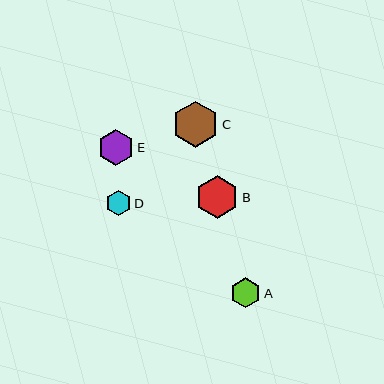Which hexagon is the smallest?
Hexagon D is the smallest with a size of approximately 25 pixels.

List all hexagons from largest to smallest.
From largest to smallest: C, B, E, A, D.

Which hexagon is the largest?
Hexagon C is the largest with a size of approximately 46 pixels.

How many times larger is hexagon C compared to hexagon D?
Hexagon C is approximately 1.8 times the size of hexagon D.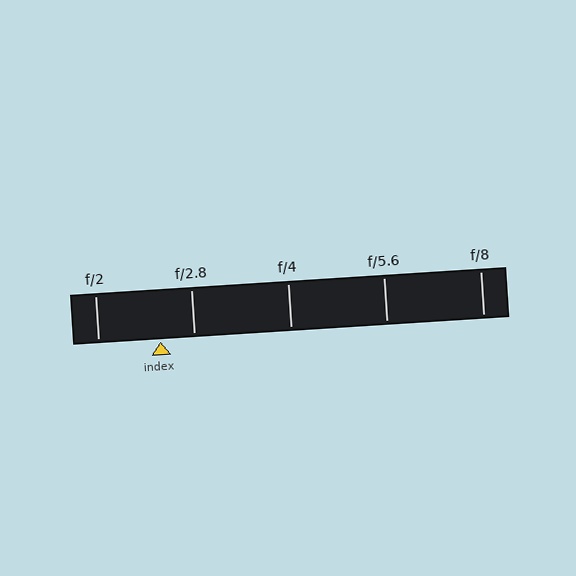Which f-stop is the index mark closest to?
The index mark is closest to f/2.8.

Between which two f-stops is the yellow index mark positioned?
The index mark is between f/2 and f/2.8.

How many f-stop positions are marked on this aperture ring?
There are 5 f-stop positions marked.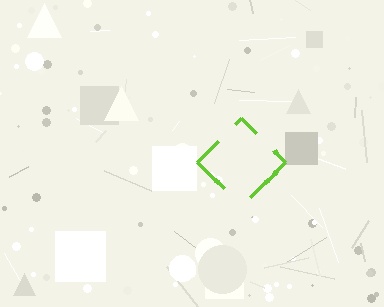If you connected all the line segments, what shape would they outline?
They would outline a diamond.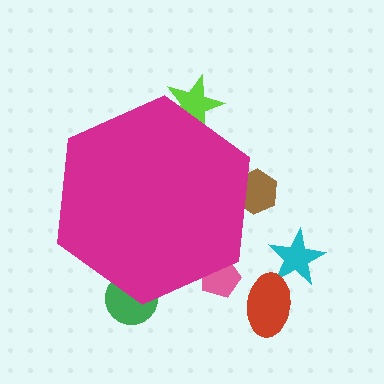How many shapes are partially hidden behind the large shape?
4 shapes are partially hidden.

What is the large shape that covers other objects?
A magenta hexagon.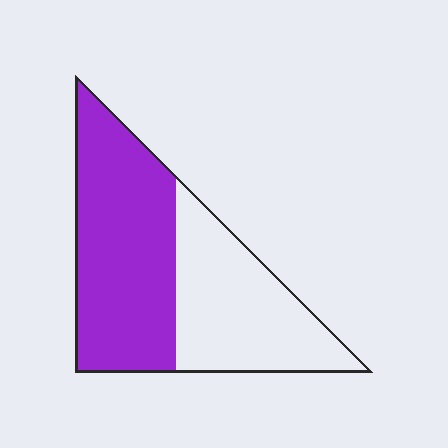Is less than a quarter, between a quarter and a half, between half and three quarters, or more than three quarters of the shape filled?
Between half and three quarters.